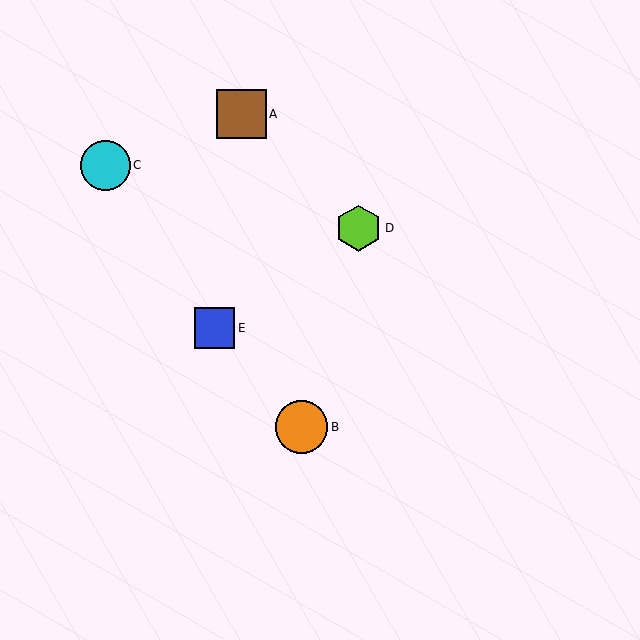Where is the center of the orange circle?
The center of the orange circle is at (302, 427).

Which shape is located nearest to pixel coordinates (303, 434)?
The orange circle (labeled B) at (302, 427) is nearest to that location.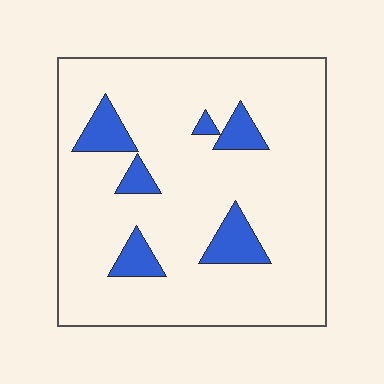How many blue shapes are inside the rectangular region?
6.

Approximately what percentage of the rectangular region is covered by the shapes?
Approximately 10%.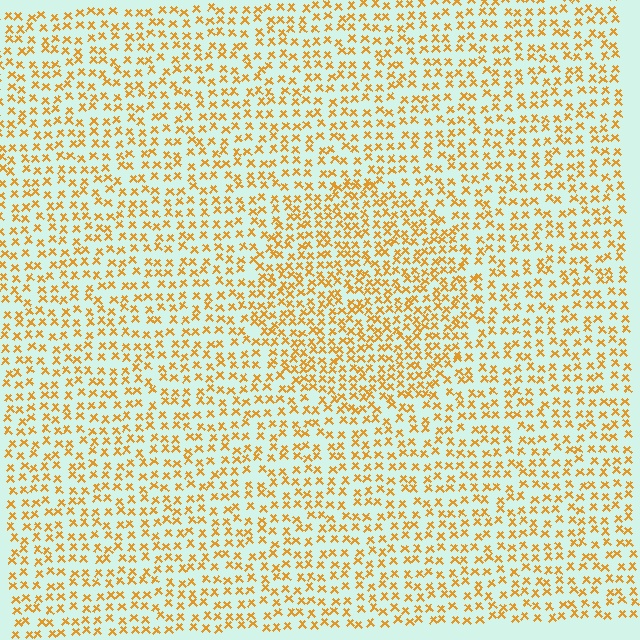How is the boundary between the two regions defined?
The boundary is defined by a change in element density (approximately 1.5x ratio). All elements are the same color, size, and shape.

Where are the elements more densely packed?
The elements are more densely packed inside the circle boundary.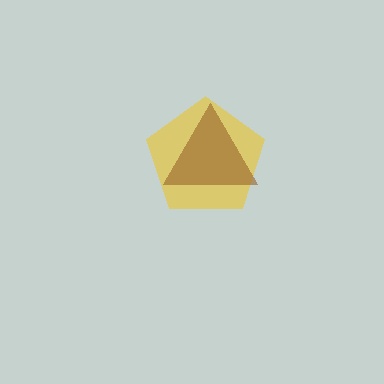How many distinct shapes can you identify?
There are 2 distinct shapes: a yellow pentagon, a brown triangle.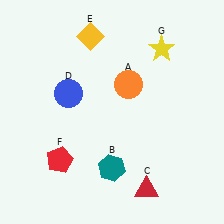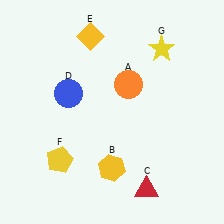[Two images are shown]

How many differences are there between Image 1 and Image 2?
There are 2 differences between the two images.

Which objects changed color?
B changed from teal to yellow. F changed from red to yellow.